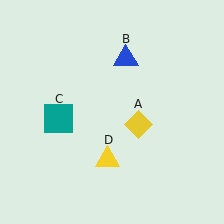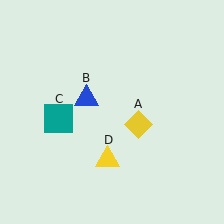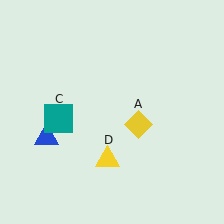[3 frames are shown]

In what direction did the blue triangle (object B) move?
The blue triangle (object B) moved down and to the left.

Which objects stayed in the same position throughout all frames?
Yellow diamond (object A) and teal square (object C) and yellow triangle (object D) remained stationary.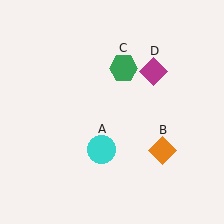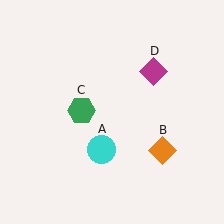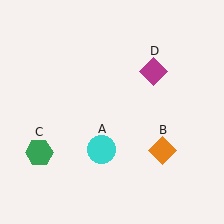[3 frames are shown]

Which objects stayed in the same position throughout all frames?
Cyan circle (object A) and orange diamond (object B) and magenta diamond (object D) remained stationary.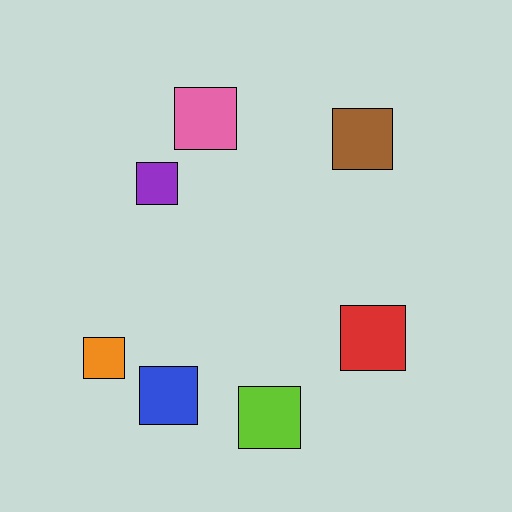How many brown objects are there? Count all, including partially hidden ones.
There is 1 brown object.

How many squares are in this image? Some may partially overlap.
There are 7 squares.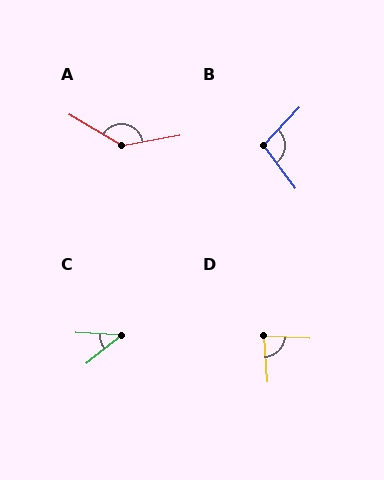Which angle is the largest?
A, at approximately 139 degrees.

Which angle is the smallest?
C, at approximately 42 degrees.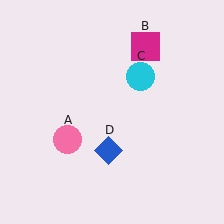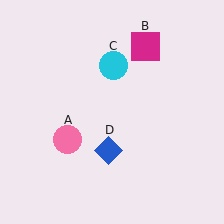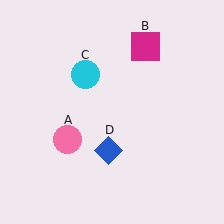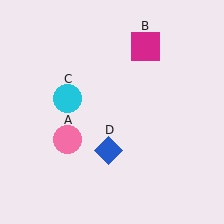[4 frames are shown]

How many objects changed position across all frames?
1 object changed position: cyan circle (object C).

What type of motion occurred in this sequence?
The cyan circle (object C) rotated counterclockwise around the center of the scene.